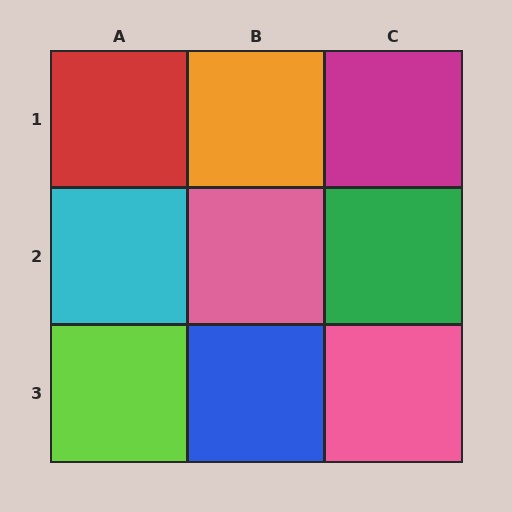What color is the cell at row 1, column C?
Magenta.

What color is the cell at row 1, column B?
Orange.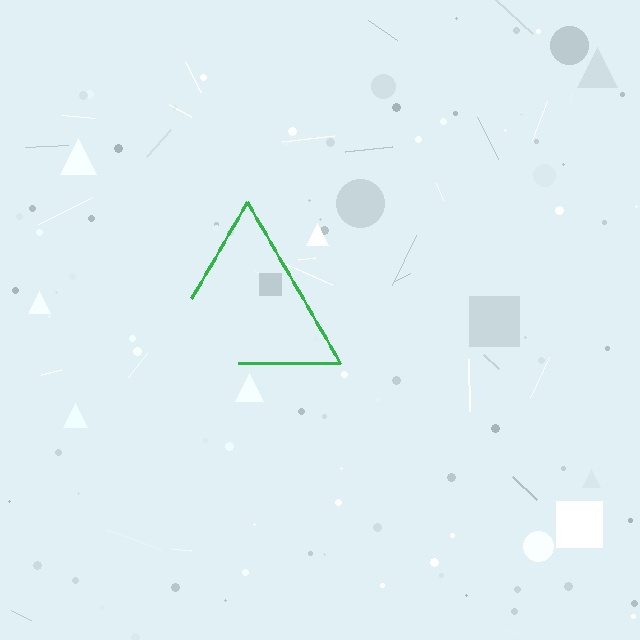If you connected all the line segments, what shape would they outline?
They would outline a triangle.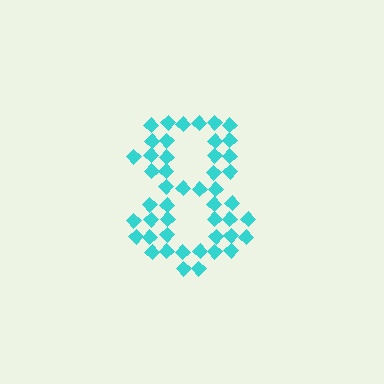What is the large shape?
The large shape is the digit 8.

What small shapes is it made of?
It is made of small diamonds.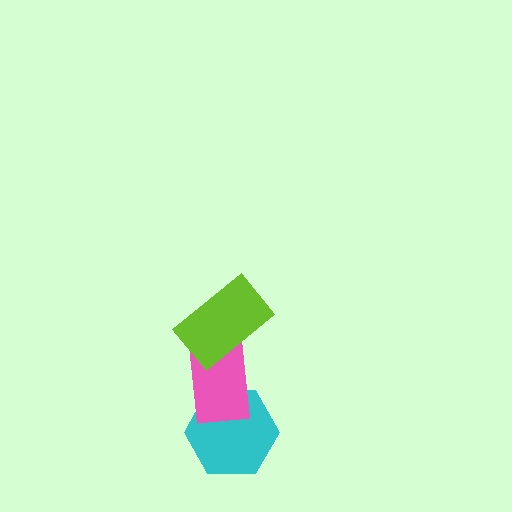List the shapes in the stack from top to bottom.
From top to bottom: the lime rectangle, the pink rectangle, the cyan hexagon.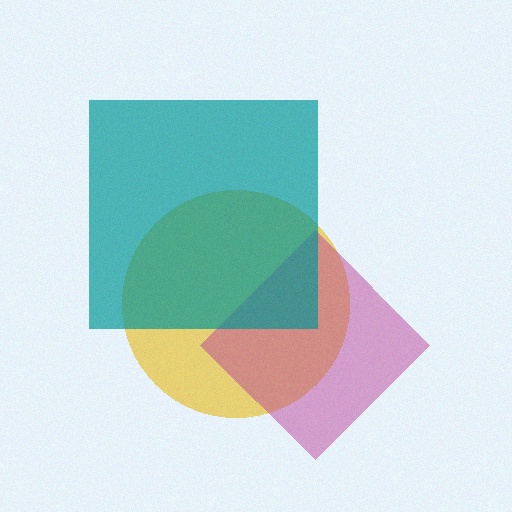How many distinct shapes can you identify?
There are 3 distinct shapes: a yellow circle, a magenta diamond, a teal square.